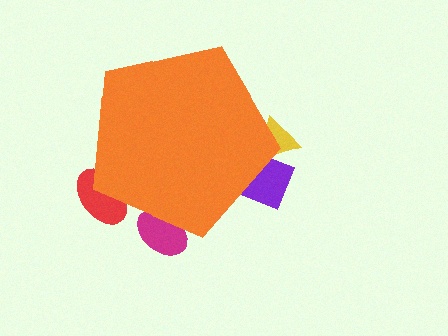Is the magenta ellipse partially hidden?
Yes, the magenta ellipse is partially hidden behind the orange pentagon.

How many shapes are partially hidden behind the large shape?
4 shapes are partially hidden.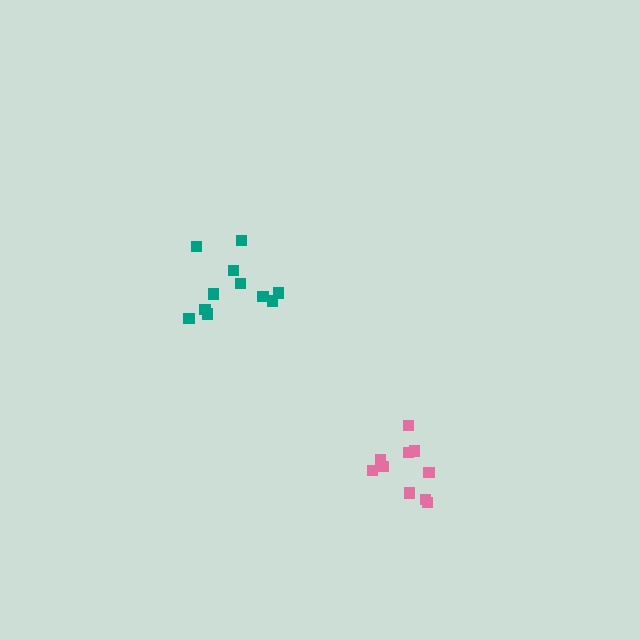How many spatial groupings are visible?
There are 2 spatial groupings.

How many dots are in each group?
Group 1: 10 dots, Group 2: 11 dots (21 total).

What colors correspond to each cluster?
The clusters are colored: pink, teal.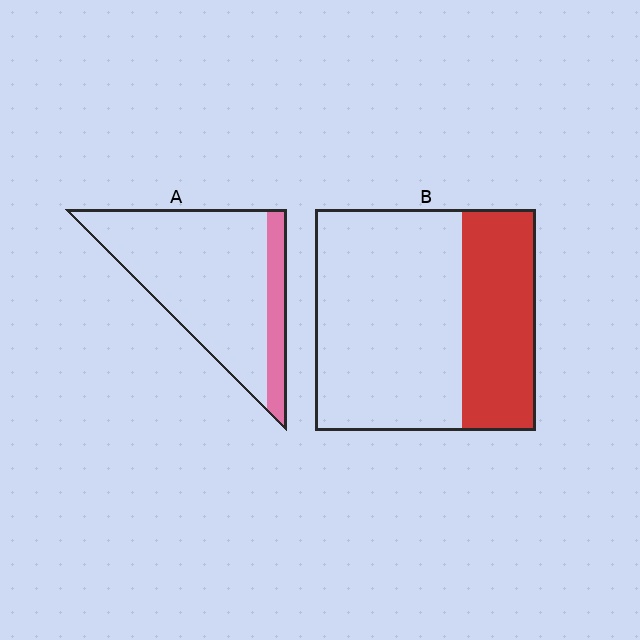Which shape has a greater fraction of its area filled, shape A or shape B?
Shape B.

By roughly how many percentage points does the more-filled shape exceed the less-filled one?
By roughly 15 percentage points (B over A).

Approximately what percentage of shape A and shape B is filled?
A is approximately 15% and B is approximately 35%.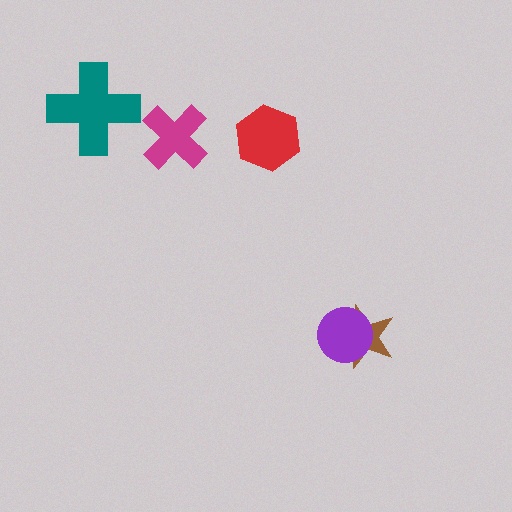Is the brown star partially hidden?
Yes, it is partially covered by another shape.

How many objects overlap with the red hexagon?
0 objects overlap with the red hexagon.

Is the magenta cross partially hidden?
No, no other shape covers it.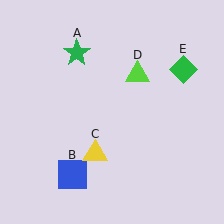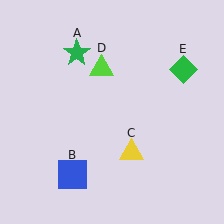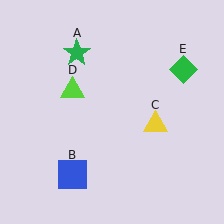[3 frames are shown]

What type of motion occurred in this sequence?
The yellow triangle (object C), lime triangle (object D) rotated counterclockwise around the center of the scene.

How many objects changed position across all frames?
2 objects changed position: yellow triangle (object C), lime triangle (object D).